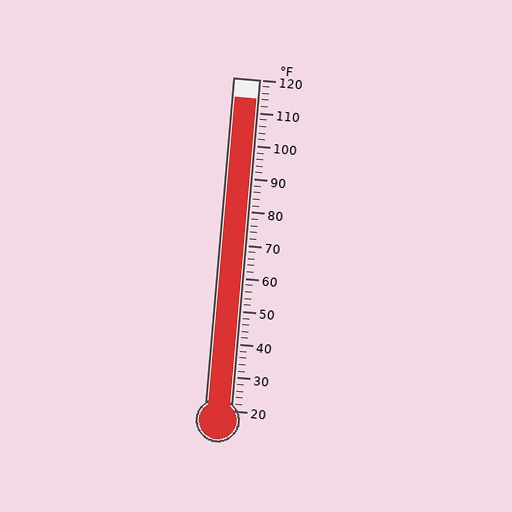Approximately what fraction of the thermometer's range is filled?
The thermometer is filled to approximately 95% of its range.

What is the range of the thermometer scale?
The thermometer scale ranges from 20°F to 120°F.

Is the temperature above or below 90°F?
The temperature is above 90°F.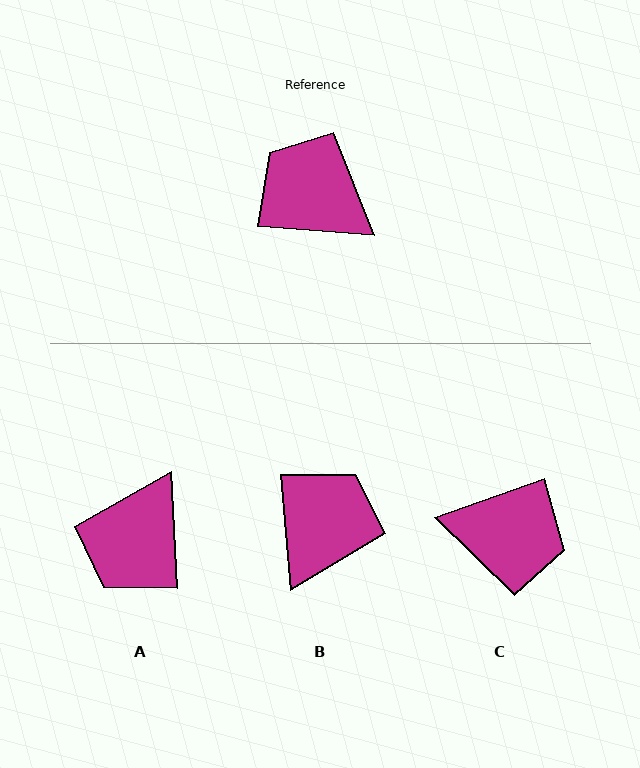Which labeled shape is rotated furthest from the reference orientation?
C, about 156 degrees away.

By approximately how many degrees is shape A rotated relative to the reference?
Approximately 98 degrees counter-clockwise.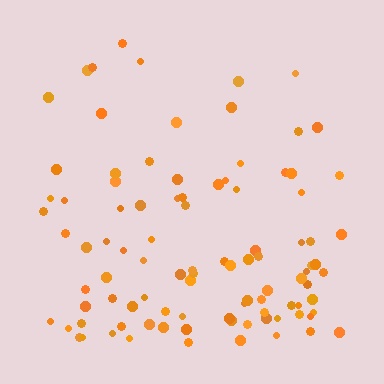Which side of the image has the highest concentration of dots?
The bottom.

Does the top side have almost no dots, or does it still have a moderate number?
Still a moderate number, just noticeably fewer than the bottom.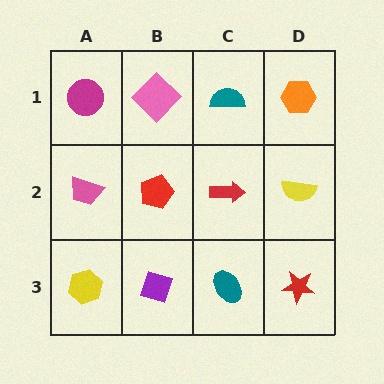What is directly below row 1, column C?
A red arrow.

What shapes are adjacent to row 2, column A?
A magenta circle (row 1, column A), a yellow hexagon (row 3, column A), a red pentagon (row 2, column B).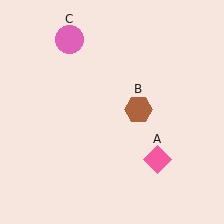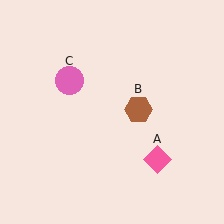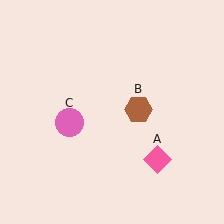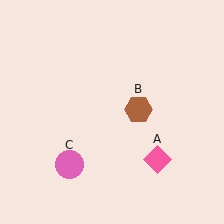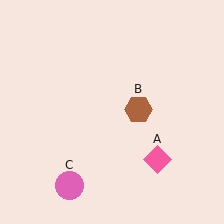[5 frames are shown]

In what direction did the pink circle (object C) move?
The pink circle (object C) moved down.